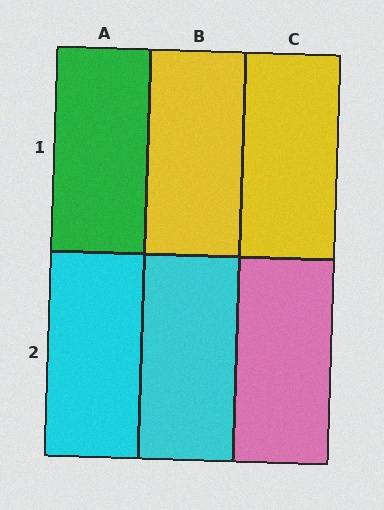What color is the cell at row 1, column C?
Yellow.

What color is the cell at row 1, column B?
Yellow.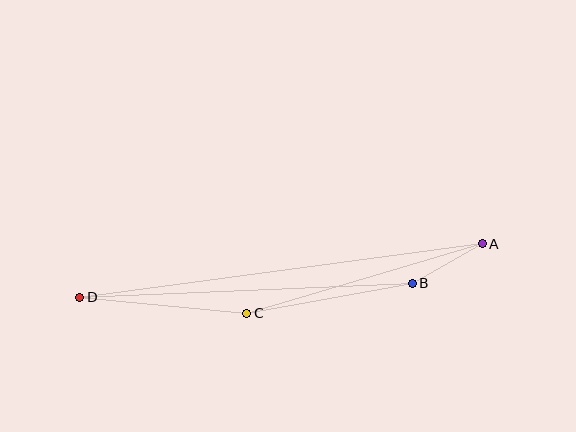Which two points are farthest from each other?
Points A and D are farthest from each other.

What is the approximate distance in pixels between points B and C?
The distance between B and C is approximately 168 pixels.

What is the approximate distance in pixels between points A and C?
The distance between A and C is approximately 245 pixels.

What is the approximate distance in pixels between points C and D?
The distance between C and D is approximately 168 pixels.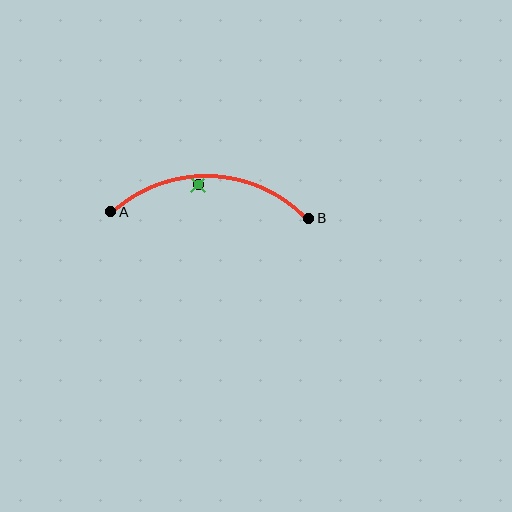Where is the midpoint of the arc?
The arc midpoint is the point on the curve farthest from the straight line joining A and B. It sits above that line.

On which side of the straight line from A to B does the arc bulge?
The arc bulges above the straight line connecting A and B.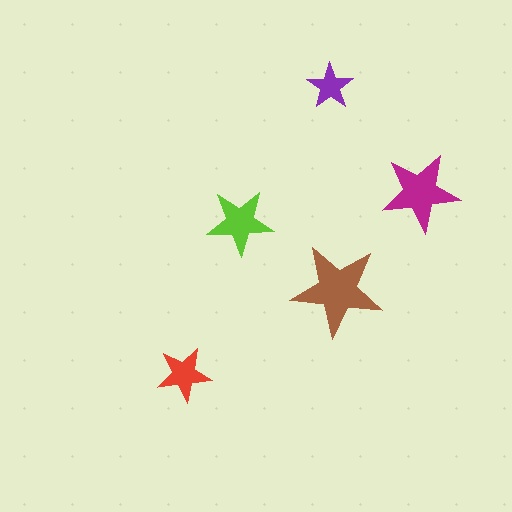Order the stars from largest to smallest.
the brown one, the magenta one, the lime one, the red one, the purple one.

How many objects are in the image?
There are 5 objects in the image.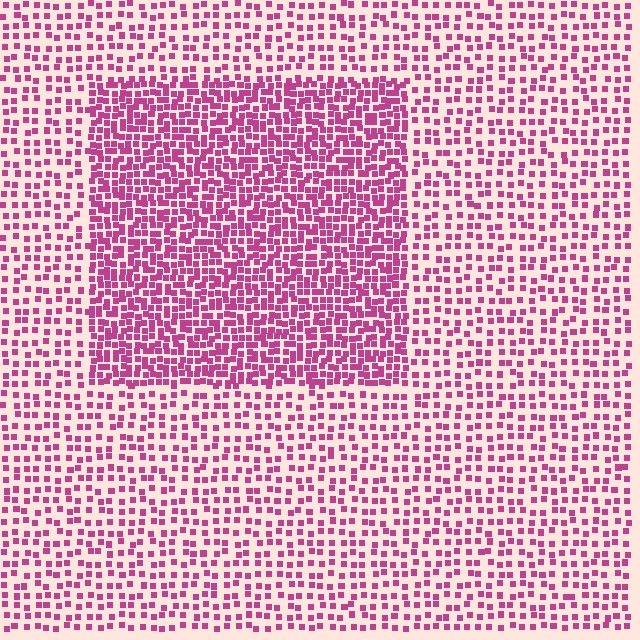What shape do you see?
I see a rectangle.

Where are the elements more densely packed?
The elements are more densely packed inside the rectangle boundary.